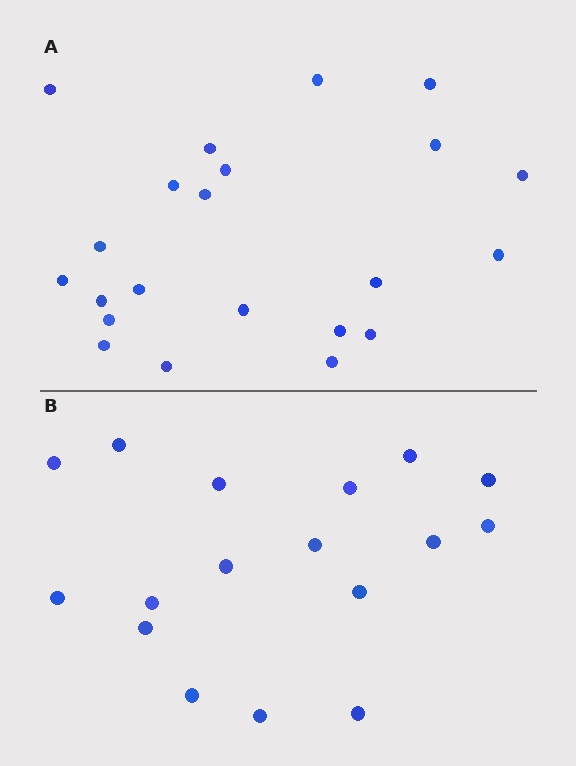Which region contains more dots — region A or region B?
Region A (the top region) has more dots.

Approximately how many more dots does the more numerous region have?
Region A has about 5 more dots than region B.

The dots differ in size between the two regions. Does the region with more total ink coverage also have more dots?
No. Region B has more total ink coverage because its dots are larger, but region A actually contains more individual dots. Total area can be misleading — the number of items is what matters here.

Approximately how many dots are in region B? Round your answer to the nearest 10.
About 20 dots. (The exact count is 17, which rounds to 20.)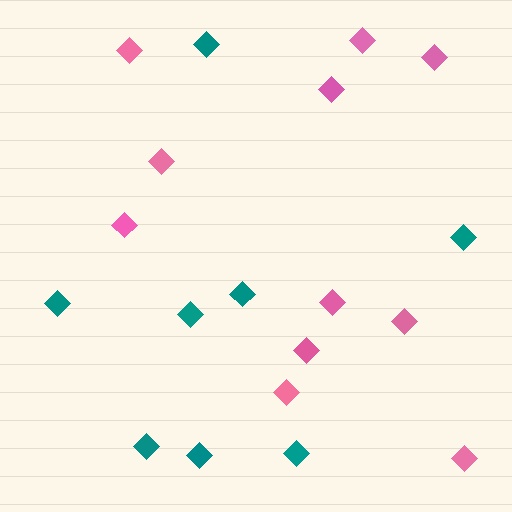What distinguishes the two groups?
There are 2 groups: one group of pink diamonds (11) and one group of teal diamonds (8).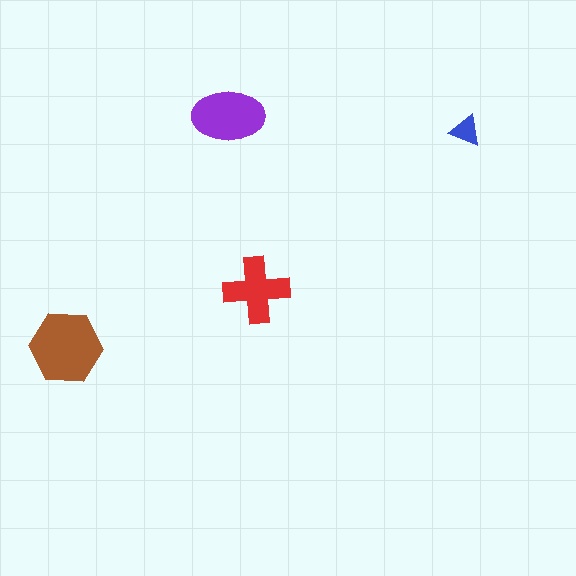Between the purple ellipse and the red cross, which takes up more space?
The purple ellipse.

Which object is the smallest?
The blue triangle.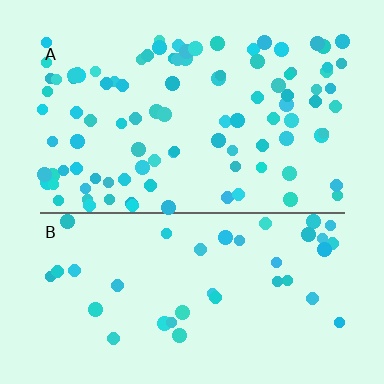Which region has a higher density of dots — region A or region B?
A (the top).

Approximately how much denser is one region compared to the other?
Approximately 2.5× — region A over region B.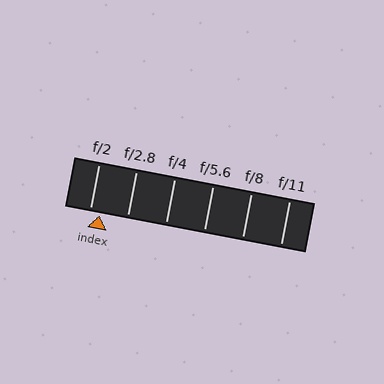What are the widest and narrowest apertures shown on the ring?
The widest aperture shown is f/2 and the narrowest is f/11.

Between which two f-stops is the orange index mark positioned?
The index mark is between f/2 and f/2.8.